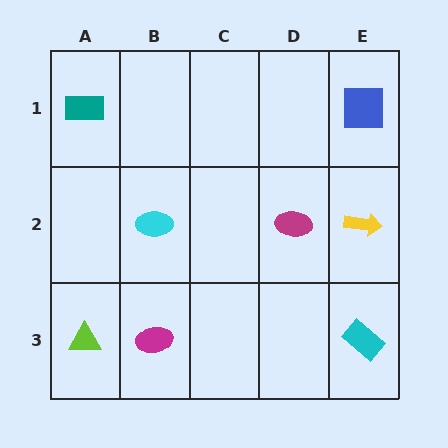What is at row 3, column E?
A cyan rectangle.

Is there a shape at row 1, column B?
No, that cell is empty.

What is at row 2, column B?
A cyan ellipse.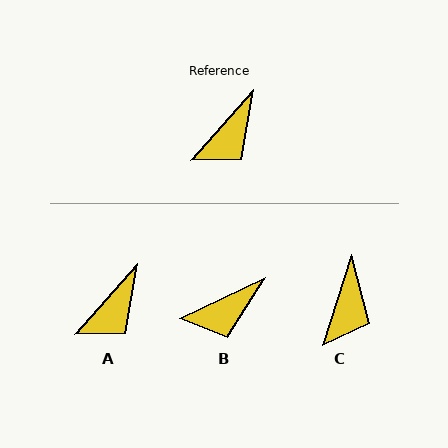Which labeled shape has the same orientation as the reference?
A.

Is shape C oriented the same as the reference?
No, it is off by about 24 degrees.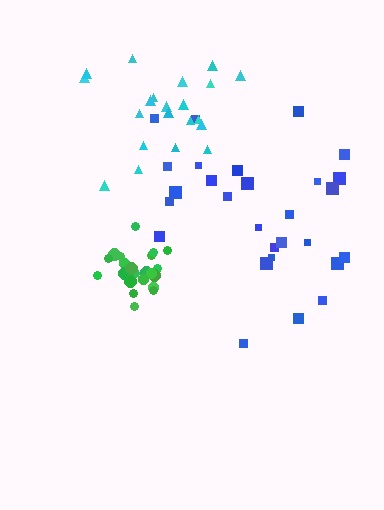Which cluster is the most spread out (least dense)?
Blue.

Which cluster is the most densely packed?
Green.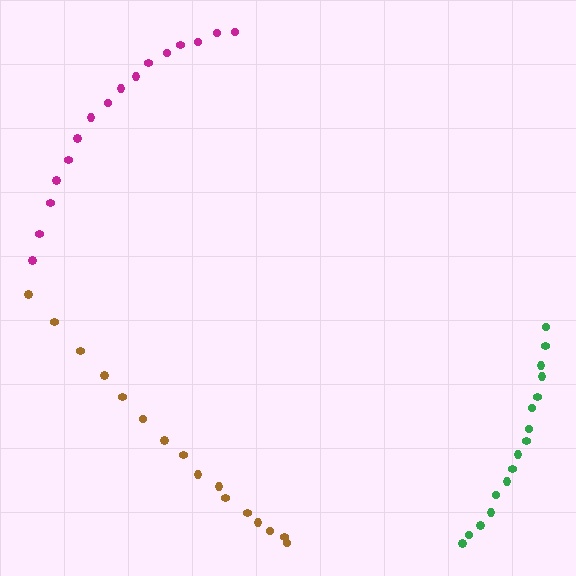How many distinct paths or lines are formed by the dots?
There are 3 distinct paths.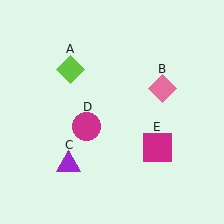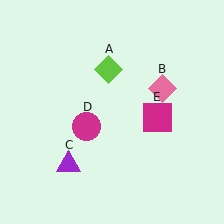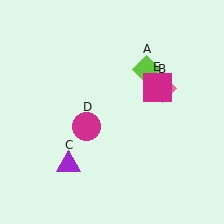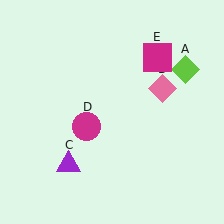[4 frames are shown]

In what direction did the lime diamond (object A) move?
The lime diamond (object A) moved right.